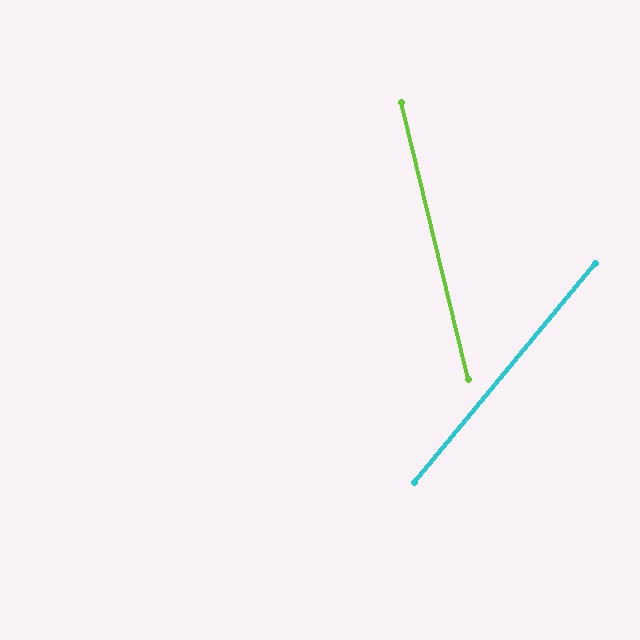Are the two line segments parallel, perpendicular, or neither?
Neither parallel nor perpendicular — they differ by about 53°.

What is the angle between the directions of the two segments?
Approximately 53 degrees.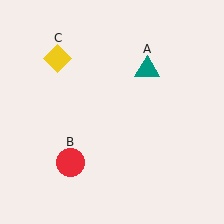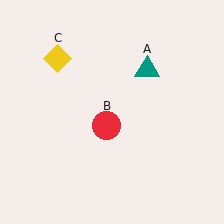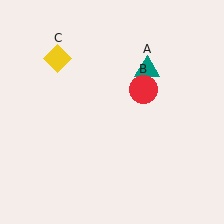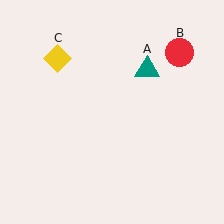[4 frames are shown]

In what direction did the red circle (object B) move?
The red circle (object B) moved up and to the right.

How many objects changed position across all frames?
1 object changed position: red circle (object B).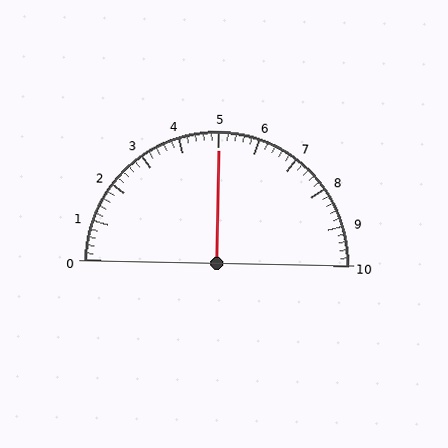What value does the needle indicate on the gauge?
The needle indicates approximately 5.0.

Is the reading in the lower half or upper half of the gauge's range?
The reading is in the upper half of the range (0 to 10).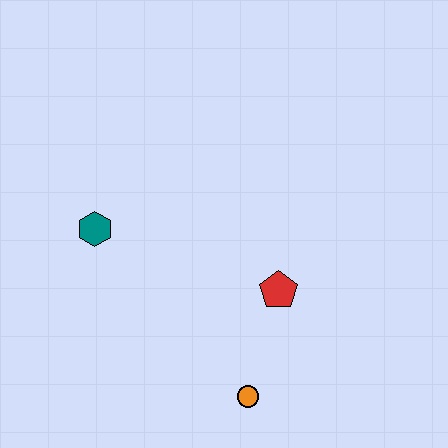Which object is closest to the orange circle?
The red pentagon is closest to the orange circle.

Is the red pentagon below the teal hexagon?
Yes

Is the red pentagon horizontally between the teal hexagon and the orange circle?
No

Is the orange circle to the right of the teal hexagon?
Yes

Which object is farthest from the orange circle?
The teal hexagon is farthest from the orange circle.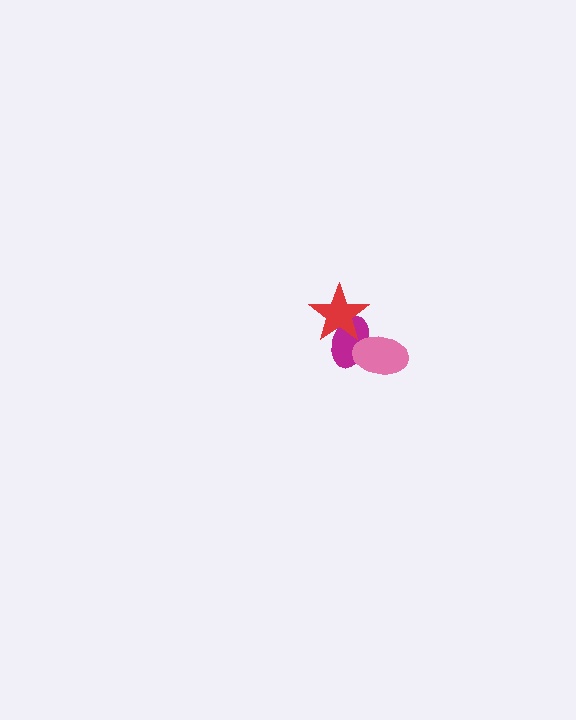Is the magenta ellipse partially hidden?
Yes, it is partially covered by another shape.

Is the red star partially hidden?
No, no other shape covers it.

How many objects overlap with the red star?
1 object overlaps with the red star.